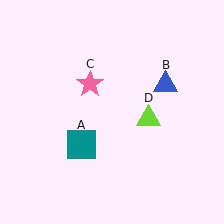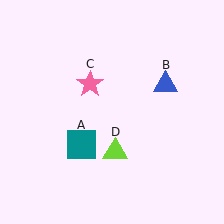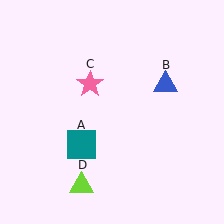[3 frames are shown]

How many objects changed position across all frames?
1 object changed position: lime triangle (object D).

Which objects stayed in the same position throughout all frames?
Teal square (object A) and blue triangle (object B) and pink star (object C) remained stationary.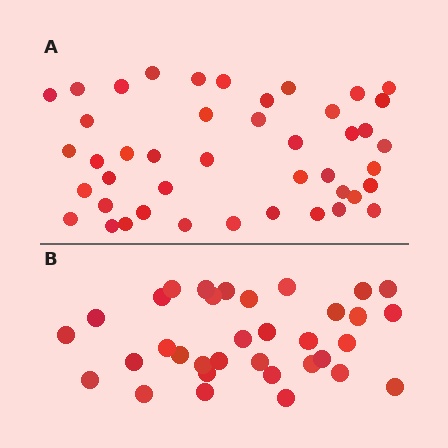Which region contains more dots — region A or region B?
Region A (the top region) has more dots.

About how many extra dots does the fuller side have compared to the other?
Region A has roughly 10 or so more dots than region B.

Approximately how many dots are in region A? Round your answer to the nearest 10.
About 40 dots. (The exact count is 44, which rounds to 40.)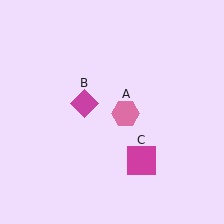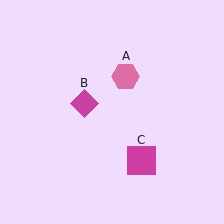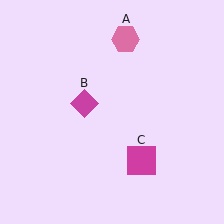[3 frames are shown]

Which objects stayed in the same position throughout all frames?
Magenta diamond (object B) and magenta square (object C) remained stationary.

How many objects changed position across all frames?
1 object changed position: pink hexagon (object A).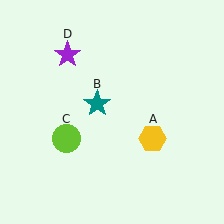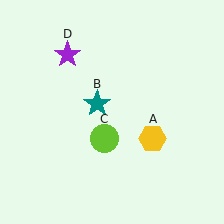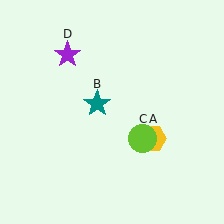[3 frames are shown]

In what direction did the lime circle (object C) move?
The lime circle (object C) moved right.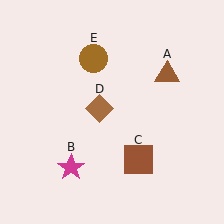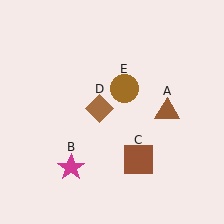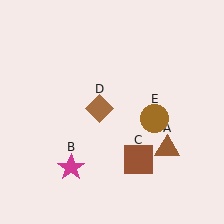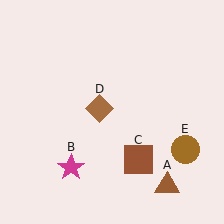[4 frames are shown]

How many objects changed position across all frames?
2 objects changed position: brown triangle (object A), brown circle (object E).